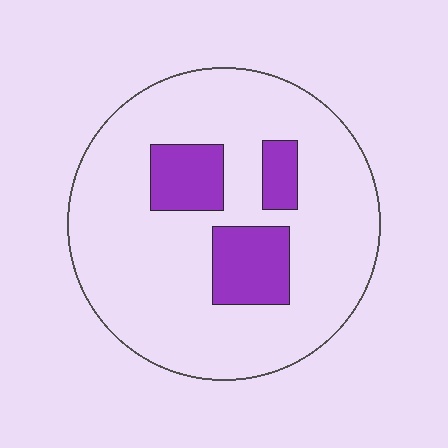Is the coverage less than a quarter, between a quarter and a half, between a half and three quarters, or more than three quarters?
Less than a quarter.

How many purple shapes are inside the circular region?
3.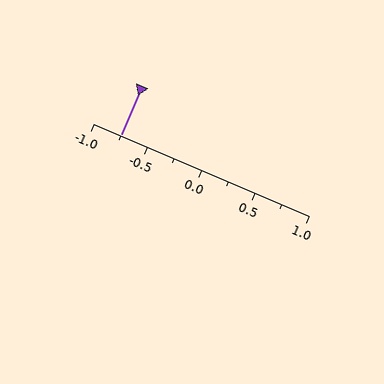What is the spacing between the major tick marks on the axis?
The major ticks are spaced 0.5 apart.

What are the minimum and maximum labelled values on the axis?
The axis runs from -1.0 to 1.0.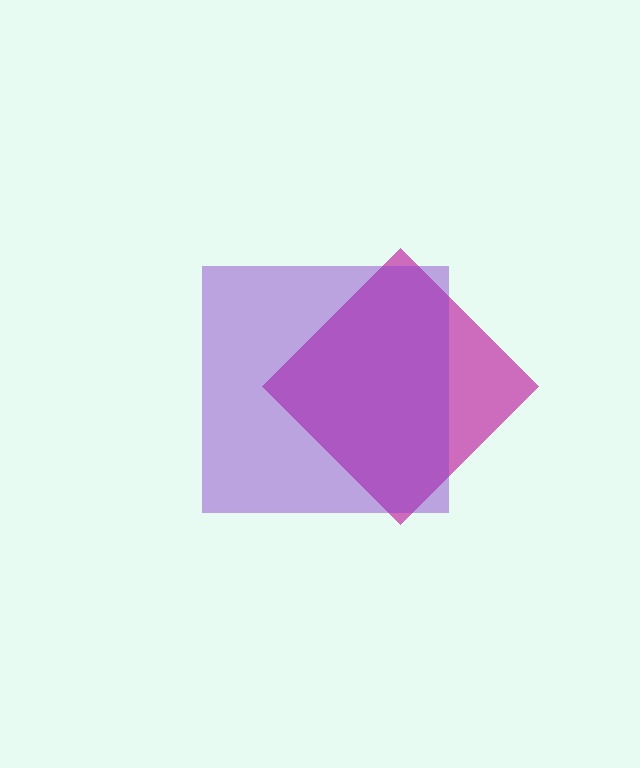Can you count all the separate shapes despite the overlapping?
Yes, there are 2 separate shapes.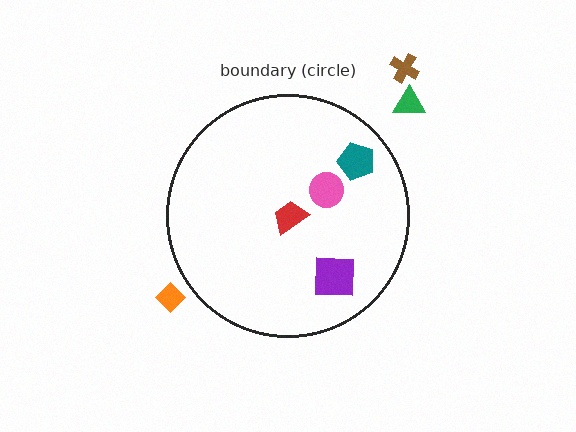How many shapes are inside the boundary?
4 inside, 3 outside.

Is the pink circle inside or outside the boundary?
Inside.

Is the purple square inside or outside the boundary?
Inside.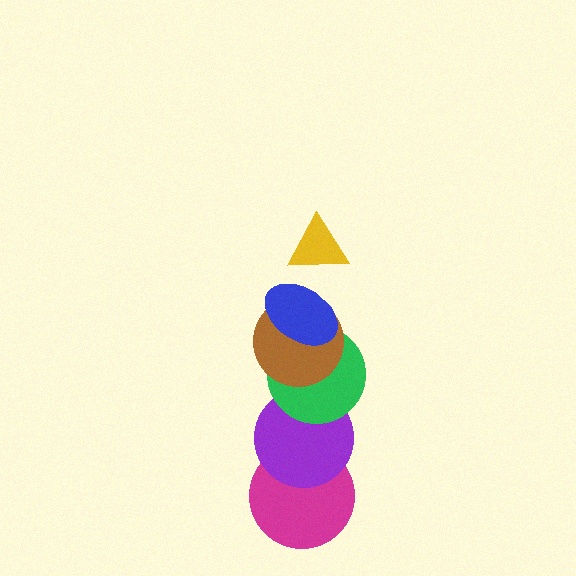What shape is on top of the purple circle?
The green circle is on top of the purple circle.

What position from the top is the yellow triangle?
The yellow triangle is 1st from the top.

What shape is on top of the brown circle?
The blue ellipse is on top of the brown circle.